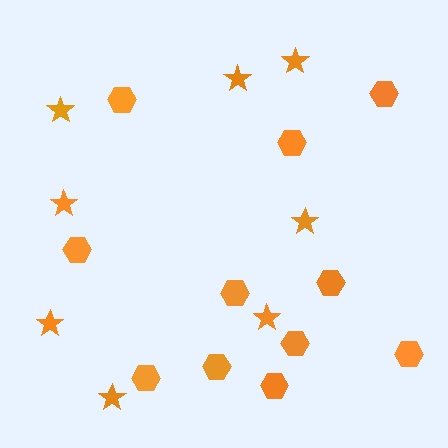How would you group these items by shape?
There are 2 groups: one group of hexagons (11) and one group of stars (8).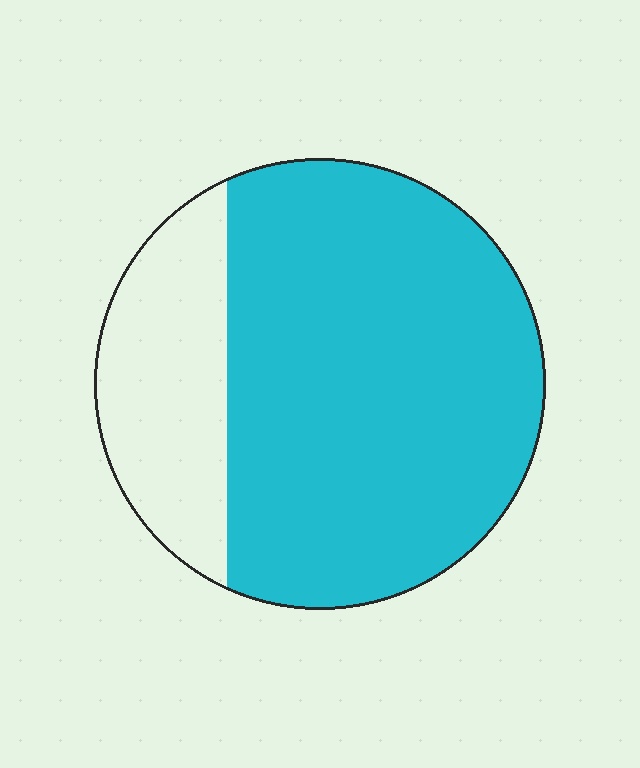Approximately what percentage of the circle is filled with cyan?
Approximately 75%.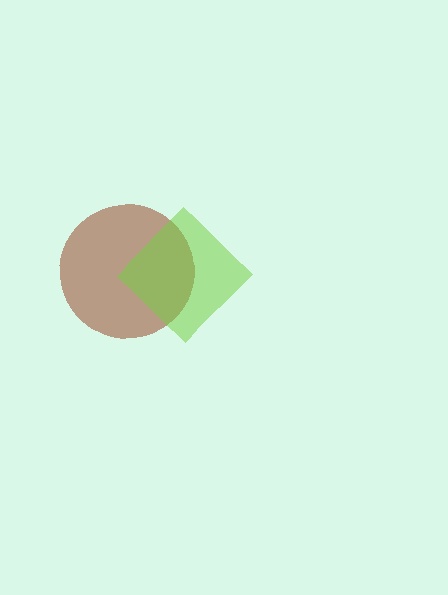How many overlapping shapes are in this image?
There are 2 overlapping shapes in the image.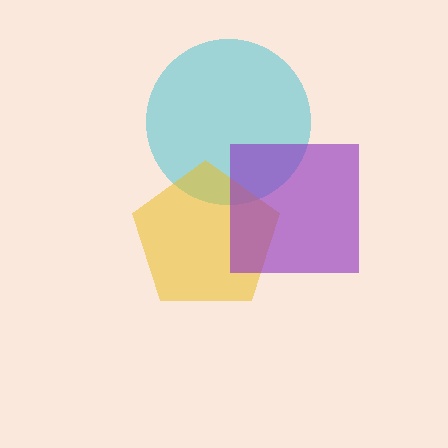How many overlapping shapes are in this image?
There are 3 overlapping shapes in the image.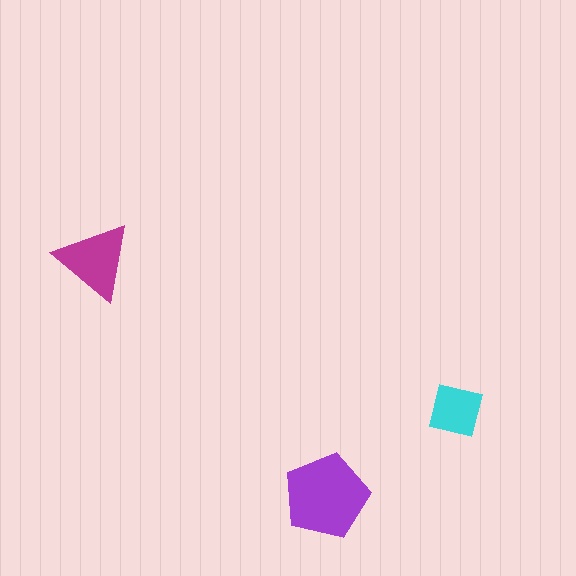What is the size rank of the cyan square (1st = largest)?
3rd.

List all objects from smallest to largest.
The cyan square, the magenta triangle, the purple pentagon.